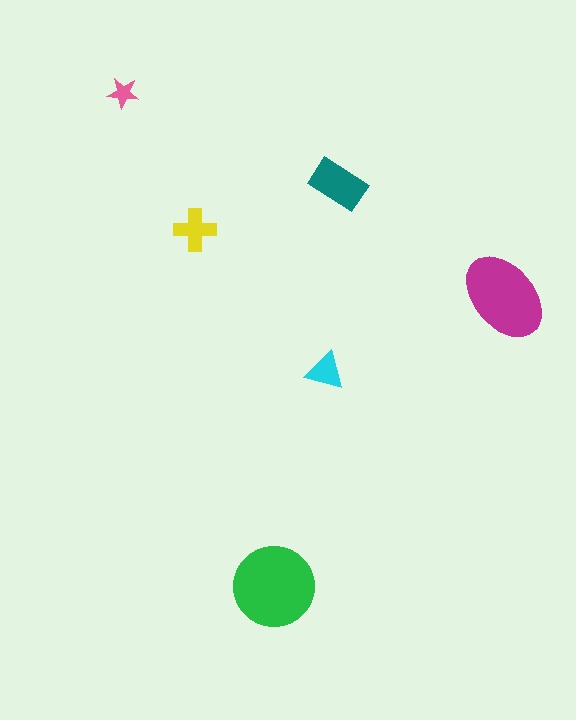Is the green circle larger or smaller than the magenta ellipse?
Larger.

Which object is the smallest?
The pink star.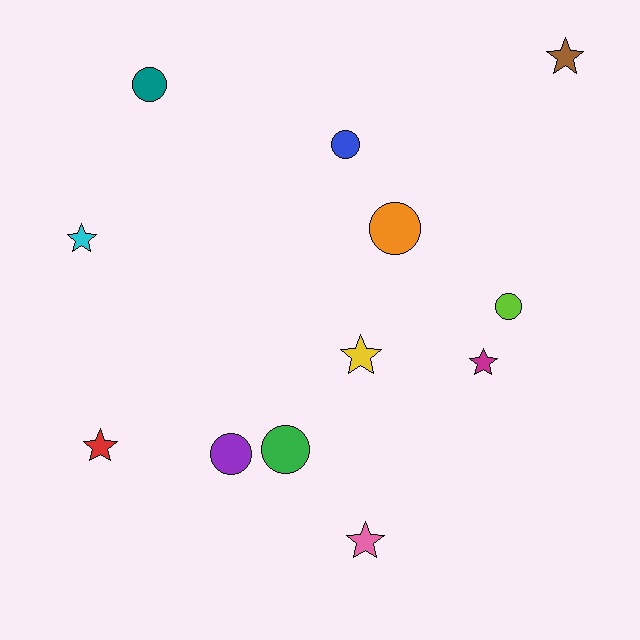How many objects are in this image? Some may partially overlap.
There are 12 objects.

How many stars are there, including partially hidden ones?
There are 6 stars.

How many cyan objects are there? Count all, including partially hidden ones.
There is 1 cyan object.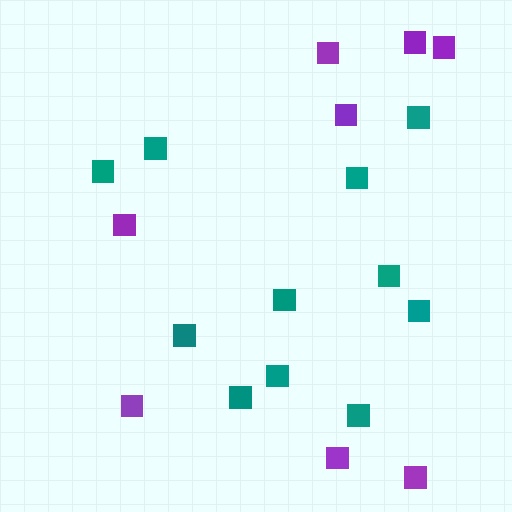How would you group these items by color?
There are 2 groups: one group of purple squares (8) and one group of teal squares (11).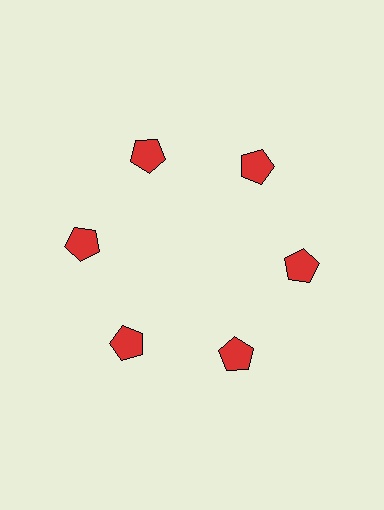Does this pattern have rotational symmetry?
Yes, this pattern has 6-fold rotational symmetry. It looks the same after rotating 60 degrees around the center.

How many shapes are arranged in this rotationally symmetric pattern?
There are 6 shapes, arranged in 6 groups of 1.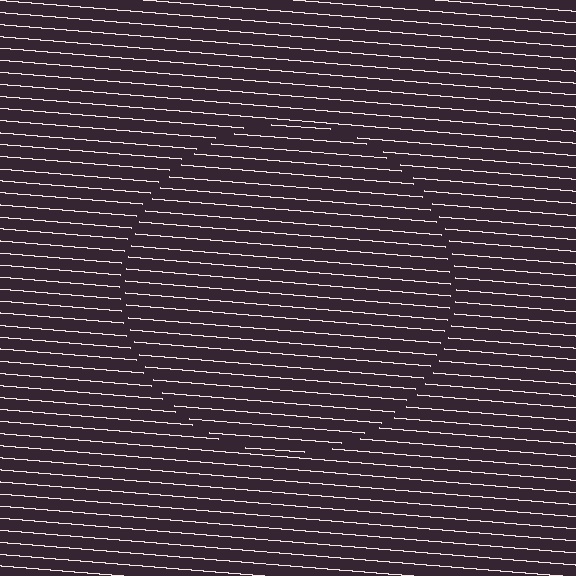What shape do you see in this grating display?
An illusory circle. The interior of the shape contains the same grating, shifted by half a period — the contour is defined by the phase discontinuity where line-ends from the inner and outer gratings abut.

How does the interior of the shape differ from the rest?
The interior of the shape contains the same grating, shifted by half a period — the contour is defined by the phase discontinuity where line-ends from the inner and outer gratings abut.